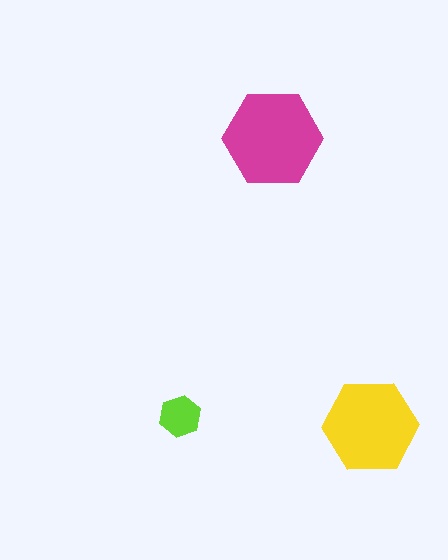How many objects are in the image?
There are 3 objects in the image.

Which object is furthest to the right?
The yellow hexagon is rightmost.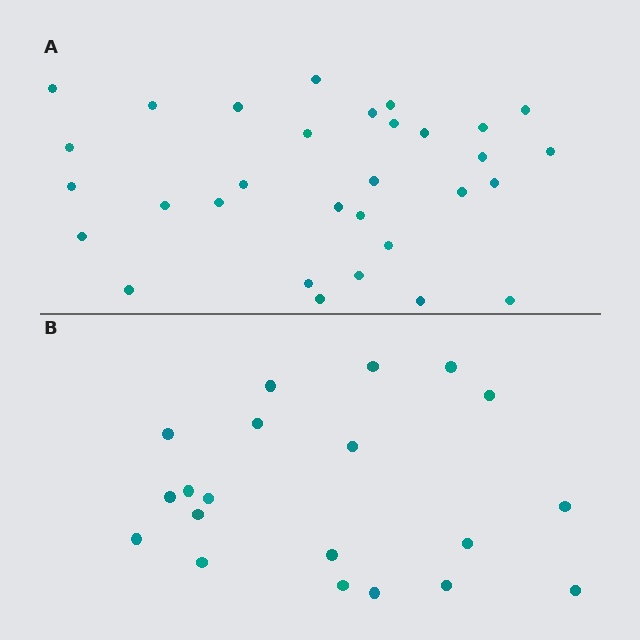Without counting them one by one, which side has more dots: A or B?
Region A (the top region) has more dots.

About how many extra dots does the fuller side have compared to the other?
Region A has roughly 12 or so more dots than region B.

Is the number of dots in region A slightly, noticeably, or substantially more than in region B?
Region A has substantially more. The ratio is roughly 1.6 to 1.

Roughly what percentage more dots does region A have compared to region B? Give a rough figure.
About 55% more.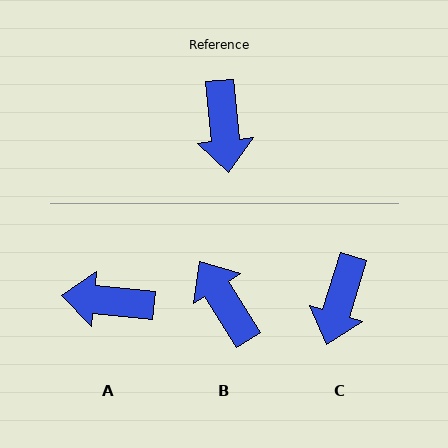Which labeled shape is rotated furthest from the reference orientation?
B, about 153 degrees away.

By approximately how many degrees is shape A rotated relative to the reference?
Approximately 101 degrees clockwise.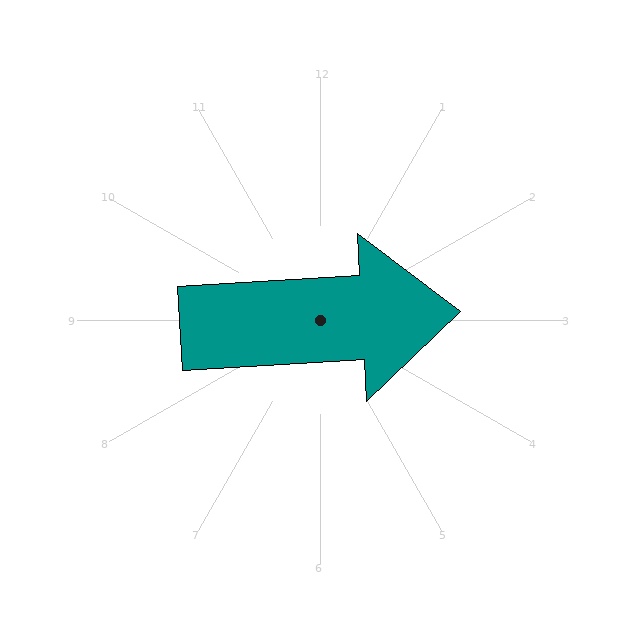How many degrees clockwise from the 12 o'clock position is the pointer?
Approximately 87 degrees.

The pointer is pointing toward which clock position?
Roughly 3 o'clock.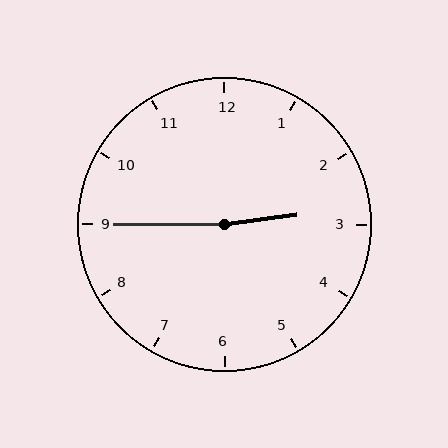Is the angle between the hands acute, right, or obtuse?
It is obtuse.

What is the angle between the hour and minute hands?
Approximately 172 degrees.